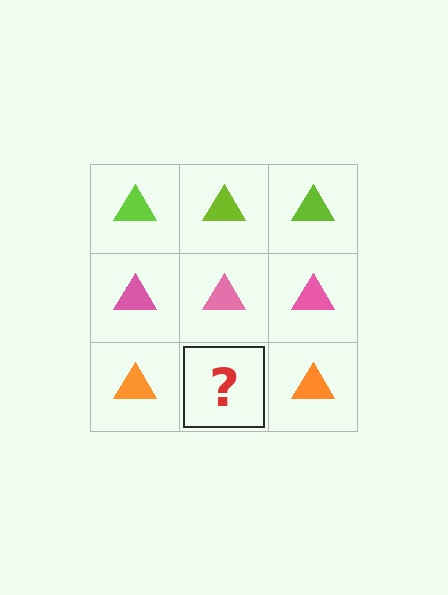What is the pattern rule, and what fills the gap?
The rule is that each row has a consistent color. The gap should be filled with an orange triangle.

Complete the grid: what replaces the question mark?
The question mark should be replaced with an orange triangle.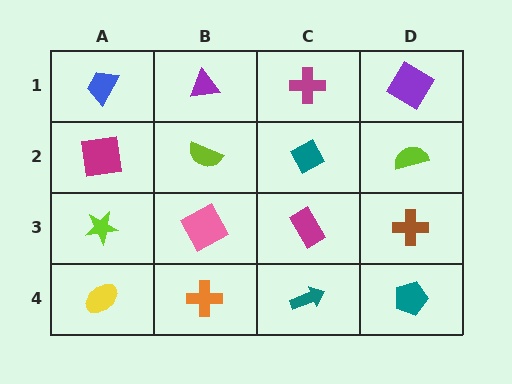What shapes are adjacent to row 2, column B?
A purple triangle (row 1, column B), a pink square (row 3, column B), a magenta square (row 2, column A), a teal diamond (row 2, column C).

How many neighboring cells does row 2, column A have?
3.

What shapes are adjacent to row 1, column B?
A lime semicircle (row 2, column B), a blue trapezoid (row 1, column A), a magenta cross (row 1, column C).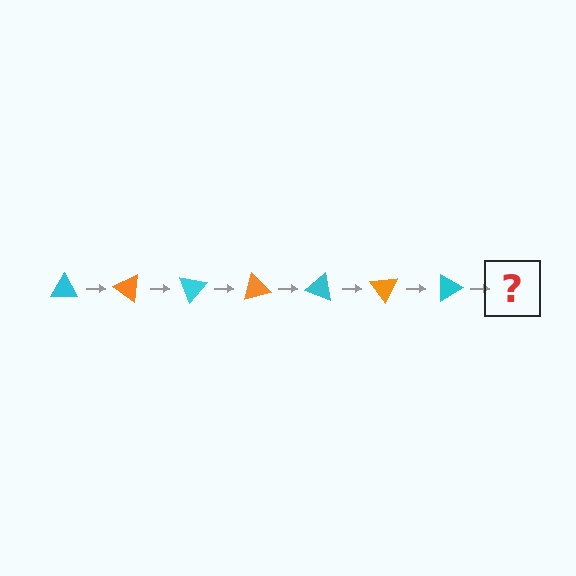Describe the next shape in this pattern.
It should be an orange triangle, rotated 245 degrees from the start.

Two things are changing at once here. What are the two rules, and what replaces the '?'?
The two rules are that it rotates 35 degrees each step and the color cycles through cyan and orange. The '?' should be an orange triangle, rotated 245 degrees from the start.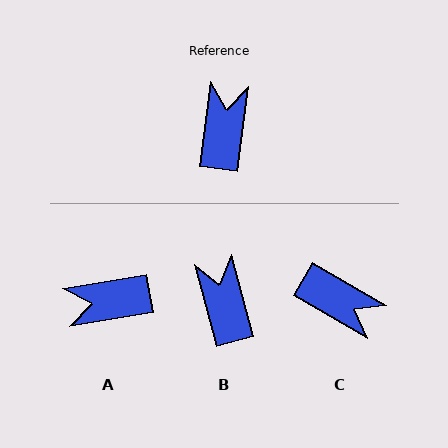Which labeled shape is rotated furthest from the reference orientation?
C, about 113 degrees away.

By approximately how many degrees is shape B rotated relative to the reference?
Approximately 22 degrees counter-clockwise.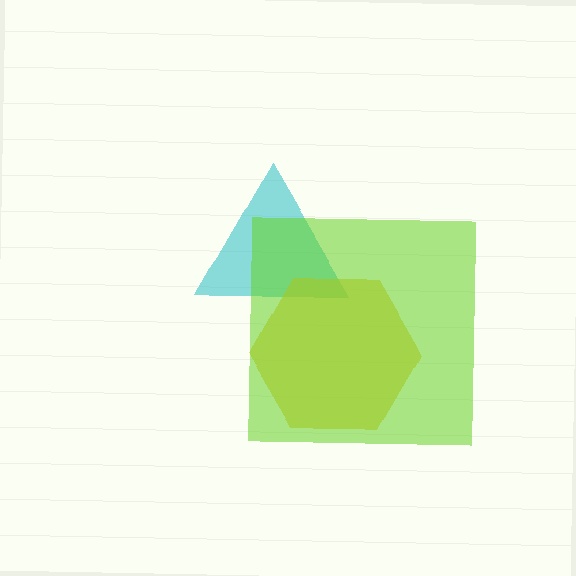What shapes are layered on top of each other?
The layered shapes are: a cyan triangle, a yellow hexagon, a lime square.